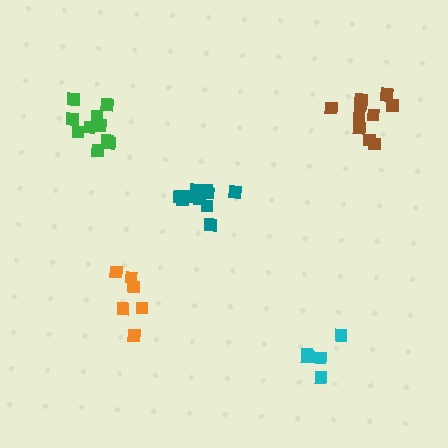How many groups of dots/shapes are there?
There are 5 groups.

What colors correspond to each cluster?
The clusters are colored: orange, brown, cyan, green, teal.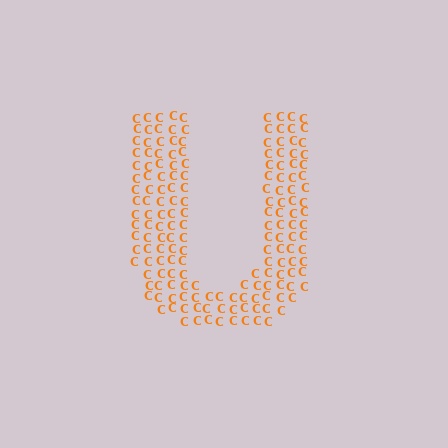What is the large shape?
The large shape is the letter U.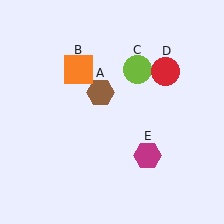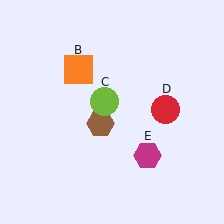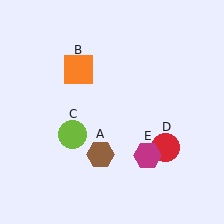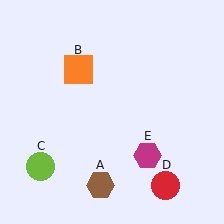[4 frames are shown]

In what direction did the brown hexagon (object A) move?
The brown hexagon (object A) moved down.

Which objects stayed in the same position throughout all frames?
Orange square (object B) and magenta hexagon (object E) remained stationary.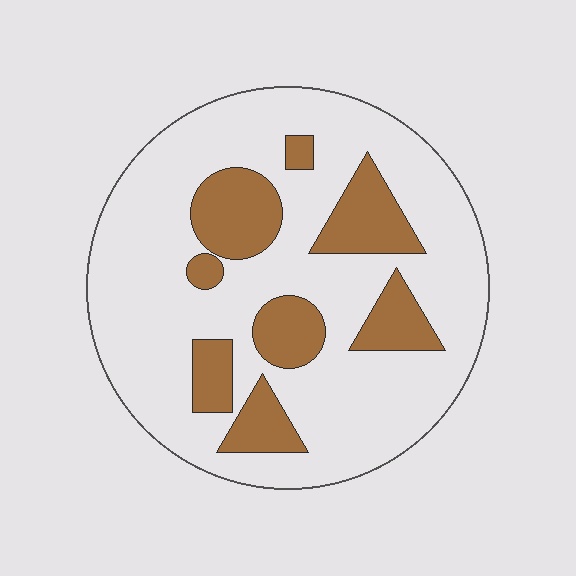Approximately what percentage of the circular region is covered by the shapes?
Approximately 25%.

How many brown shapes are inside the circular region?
8.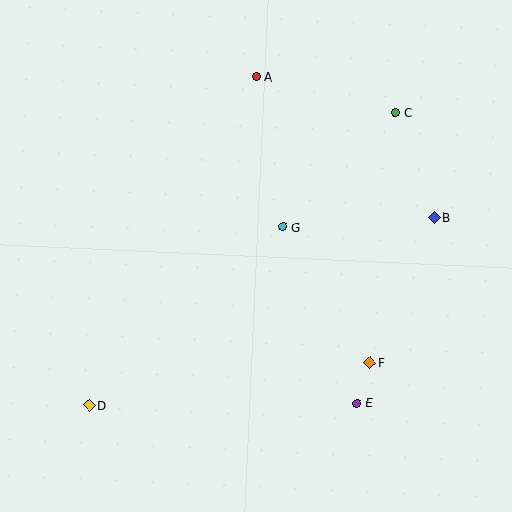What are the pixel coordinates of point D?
Point D is at (89, 405).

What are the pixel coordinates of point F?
Point F is at (370, 362).